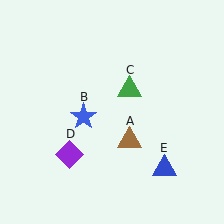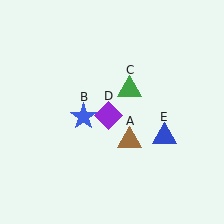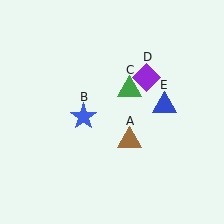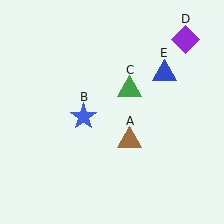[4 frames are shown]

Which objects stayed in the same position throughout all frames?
Brown triangle (object A) and blue star (object B) and green triangle (object C) remained stationary.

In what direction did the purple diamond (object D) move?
The purple diamond (object D) moved up and to the right.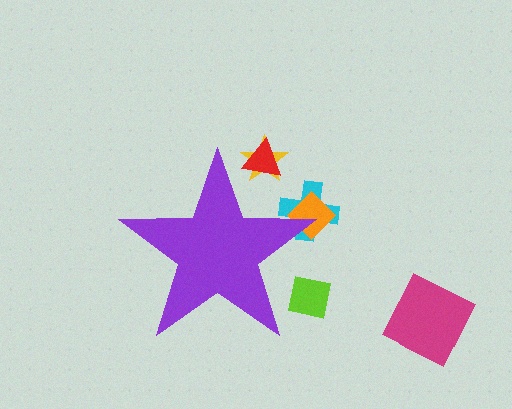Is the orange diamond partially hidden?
Yes, the orange diamond is partially hidden behind the purple star.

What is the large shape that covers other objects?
A purple star.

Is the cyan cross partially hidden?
Yes, the cyan cross is partially hidden behind the purple star.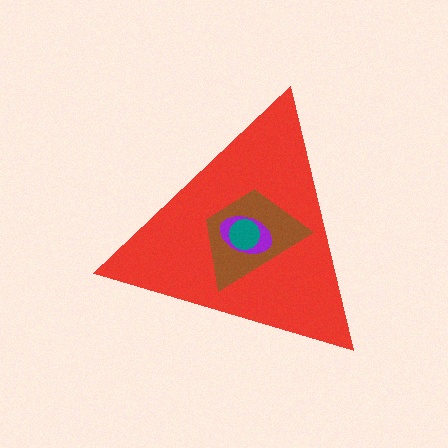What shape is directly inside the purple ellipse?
The teal circle.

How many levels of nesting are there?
4.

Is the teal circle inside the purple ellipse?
Yes.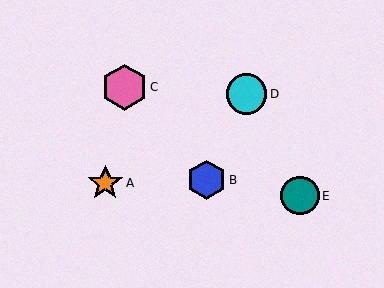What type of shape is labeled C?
Shape C is a pink hexagon.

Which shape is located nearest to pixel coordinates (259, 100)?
The cyan circle (labeled D) at (247, 94) is nearest to that location.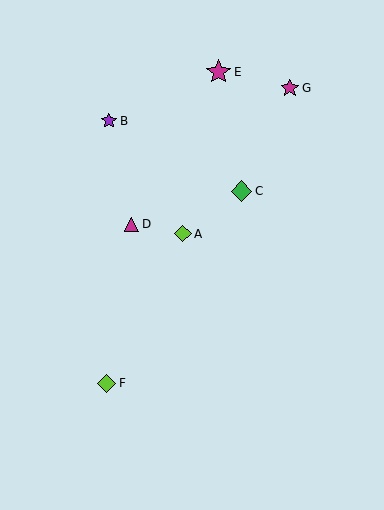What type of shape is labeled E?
Shape E is a magenta star.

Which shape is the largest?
The magenta star (labeled E) is the largest.